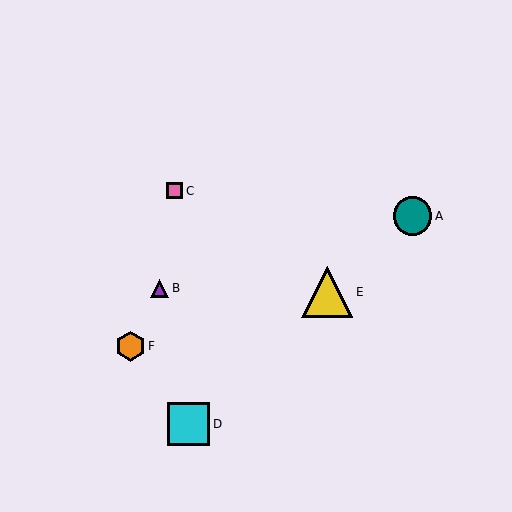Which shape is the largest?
The yellow triangle (labeled E) is the largest.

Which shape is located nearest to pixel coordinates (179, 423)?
The cyan square (labeled D) at (189, 424) is nearest to that location.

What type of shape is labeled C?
Shape C is a pink square.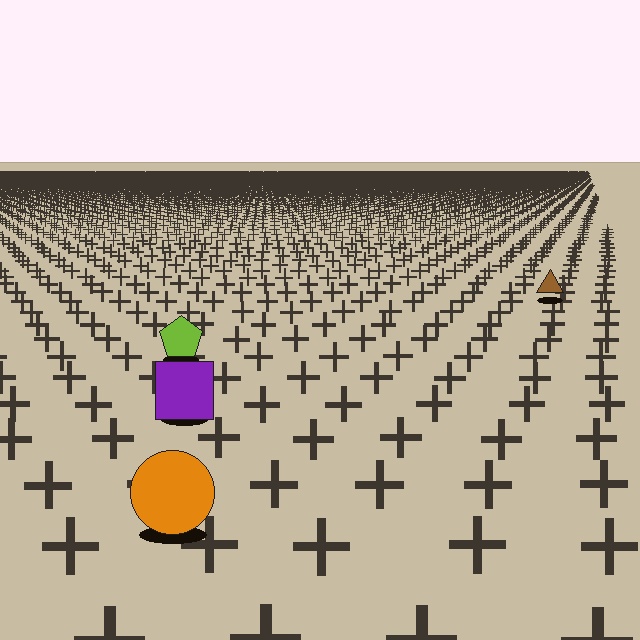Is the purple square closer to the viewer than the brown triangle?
Yes. The purple square is closer — you can tell from the texture gradient: the ground texture is coarser near it.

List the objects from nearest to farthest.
From nearest to farthest: the orange circle, the purple square, the lime pentagon, the brown triangle.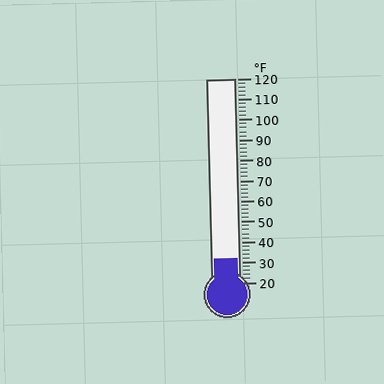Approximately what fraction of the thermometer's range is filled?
The thermometer is filled to approximately 10% of its range.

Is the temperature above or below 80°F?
The temperature is below 80°F.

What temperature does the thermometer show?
The thermometer shows approximately 32°F.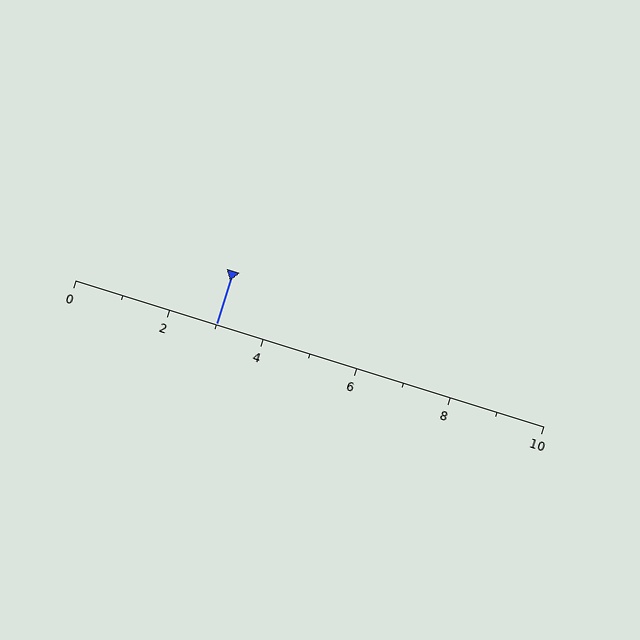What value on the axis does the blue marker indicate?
The marker indicates approximately 3.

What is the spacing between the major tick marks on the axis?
The major ticks are spaced 2 apart.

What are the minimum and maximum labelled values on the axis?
The axis runs from 0 to 10.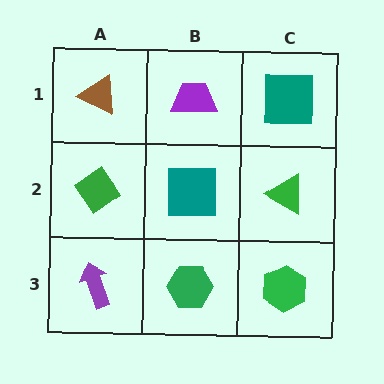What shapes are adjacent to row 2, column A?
A brown triangle (row 1, column A), a purple arrow (row 3, column A), a teal square (row 2, column B).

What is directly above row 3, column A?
A green diamond.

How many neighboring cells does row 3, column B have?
3.